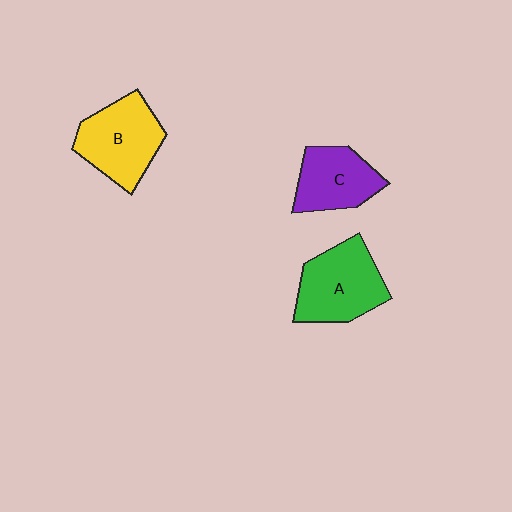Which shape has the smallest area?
Shape C (purple).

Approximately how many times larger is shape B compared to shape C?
Approximately 1.2 times.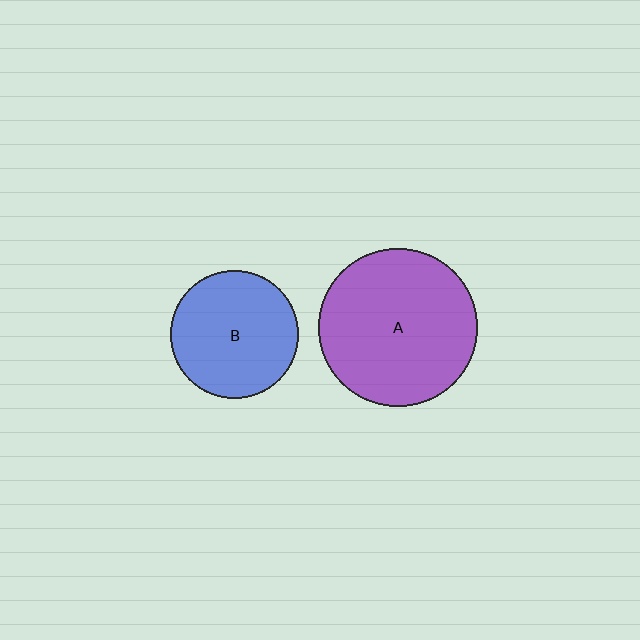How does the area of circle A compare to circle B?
Approximately 1.5 times.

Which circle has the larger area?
Circle A (purple).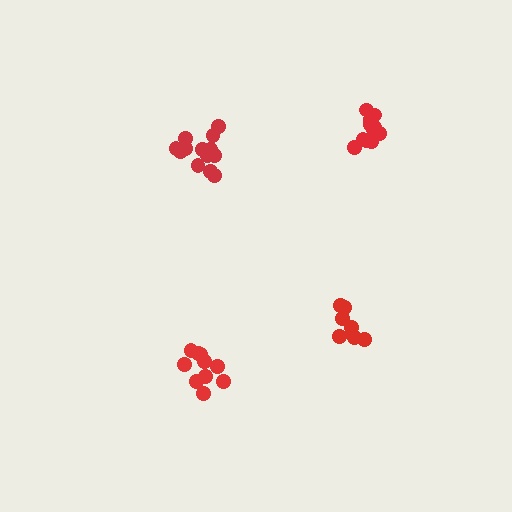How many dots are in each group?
Group 1: 11 dots, Group 2: 10 dots, Group 3: 8 dots, Group 4: 13 dots (42 total).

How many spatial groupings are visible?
There are 4 spatial groupings.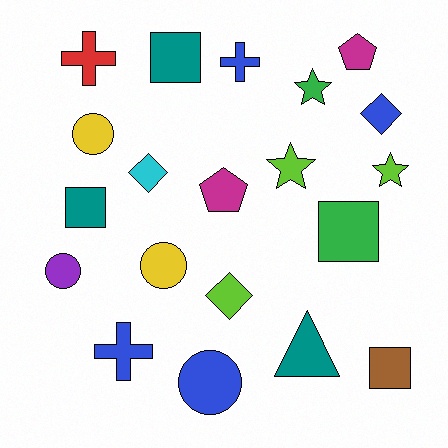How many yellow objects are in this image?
There are 2 yellow objects.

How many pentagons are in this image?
There are 2 pentagons.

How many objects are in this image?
There are 20 objects.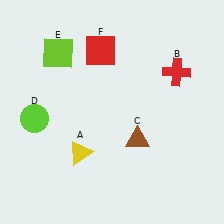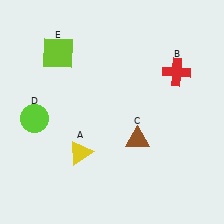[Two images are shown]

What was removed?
The red square (F) was removed in Image 2.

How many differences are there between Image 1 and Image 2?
There is 1 difference between the two images.